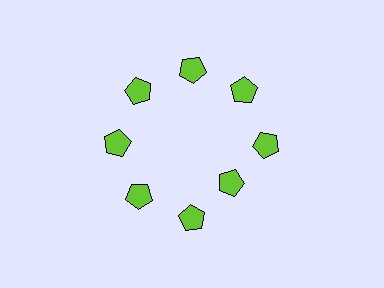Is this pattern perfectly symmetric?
No. The 8 lime pentagons are arranged in a ring, but one element near the 4 o'clock position is pulled inward toward the center, breaking the 8-fold rotational symmetry.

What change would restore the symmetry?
The symmetry would be restored by moving it outward, back onto the ring so that all 8 pentagons sit at equal angles and equal distance from the center.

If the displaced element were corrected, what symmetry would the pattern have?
It would have 8-fold rotational symmetry — the pattern would map onto itself every 45 degrees.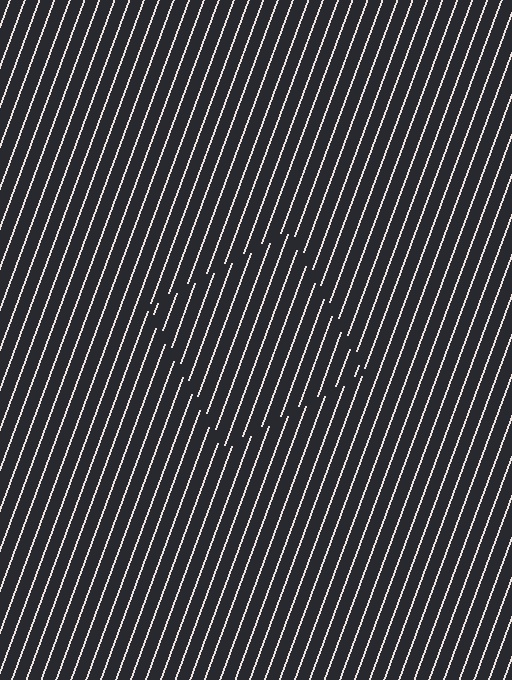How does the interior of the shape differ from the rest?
The interior of the shape contains the same grating, shifted by half a period — the contour is defined by the phase discontinuity where line-ends from the inner and outer gratings abut.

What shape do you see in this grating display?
An illusory square. The interior of the shape contains the same grating, shifted by half a period — the contour is defined by the phase discontinuity where line-ends from the inner and outer gratings abut.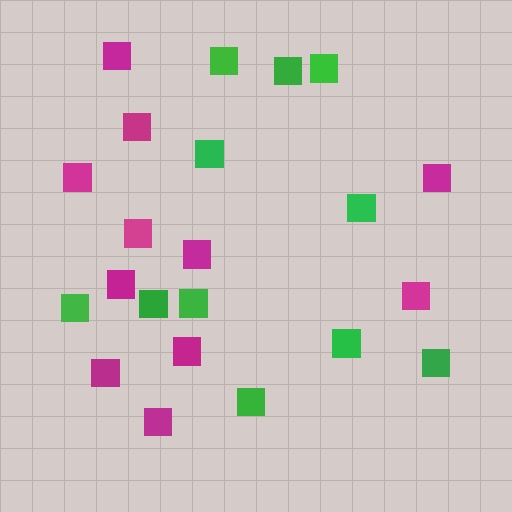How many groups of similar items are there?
There are 2 groups: one group of green squares (11) and one group of magenta squares (11).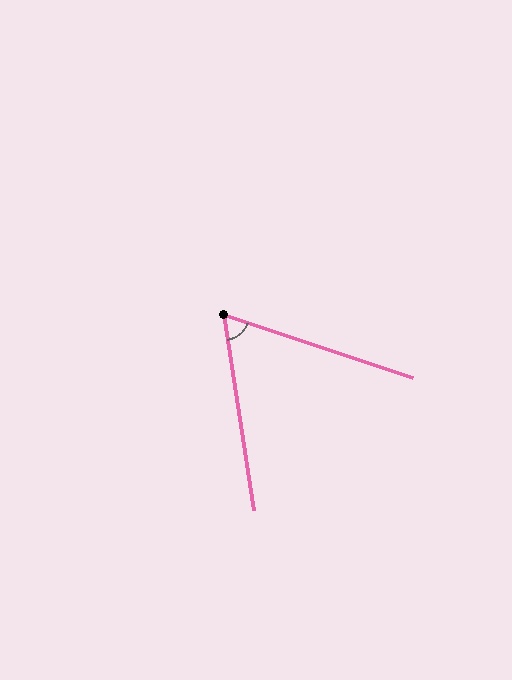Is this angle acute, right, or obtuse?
It is acute.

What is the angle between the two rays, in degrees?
Approximately 63 degrees.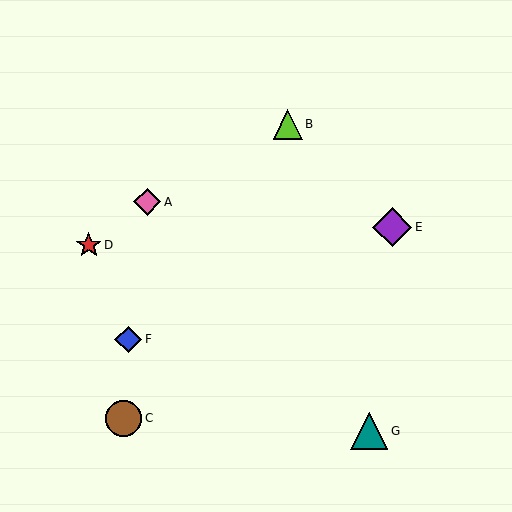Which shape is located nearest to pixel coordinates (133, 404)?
The brown circle (labeled C) at (124, 419) is nearest to that location.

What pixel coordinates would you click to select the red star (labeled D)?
Click at (89, 245) to select the red star D.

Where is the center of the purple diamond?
The center of the purple diamond is at (392, 227).